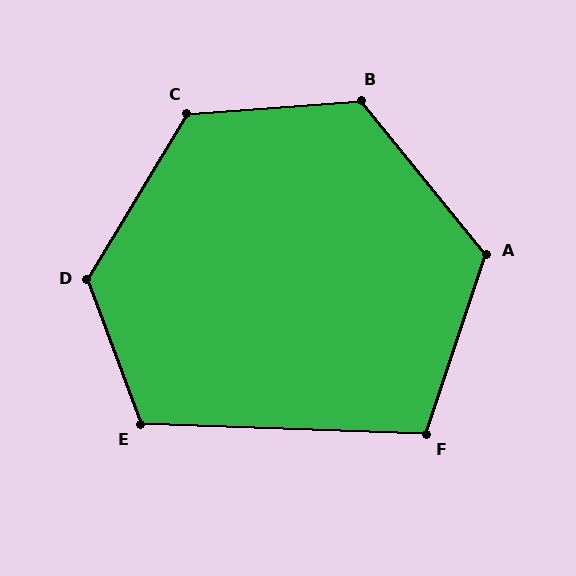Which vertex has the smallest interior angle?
F, at approximately 107 degrees.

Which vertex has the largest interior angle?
D, at approximately 129 degrees.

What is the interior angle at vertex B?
Approximately 125 degrees (obtuse).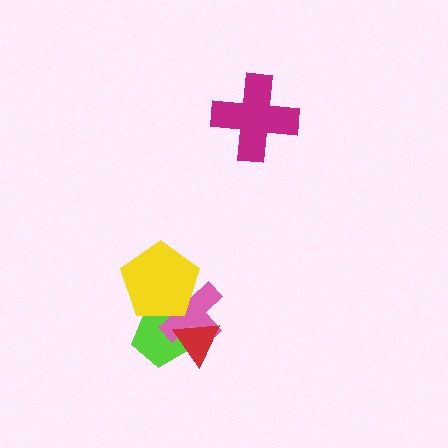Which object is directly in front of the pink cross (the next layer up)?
The red triangle is directly in front of the pink cross.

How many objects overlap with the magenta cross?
0 objects overlap with the magenta cross.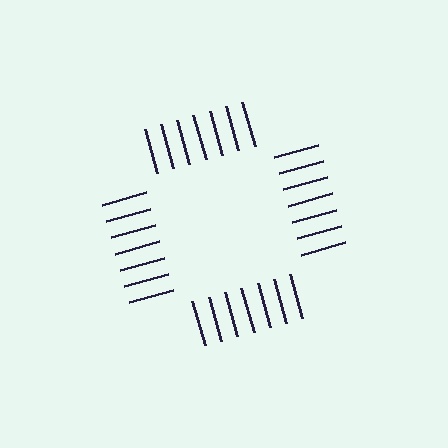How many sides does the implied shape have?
4 sides — the line-ends trace a square.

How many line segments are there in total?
28 — 7 along each of the 4 edges.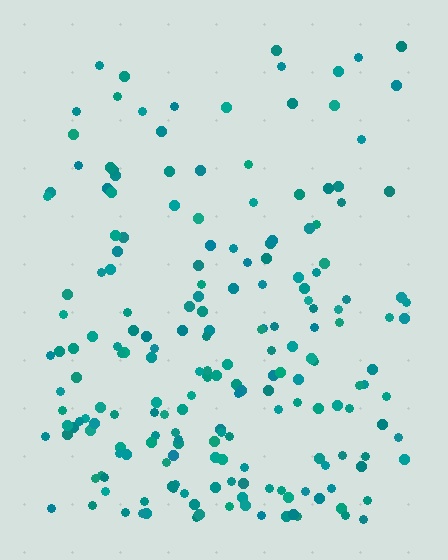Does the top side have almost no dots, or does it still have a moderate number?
Still a moderate number, just noticeably fewer than the bottom.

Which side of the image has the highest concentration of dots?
The bottom.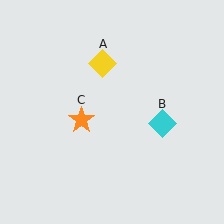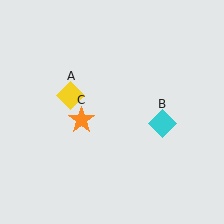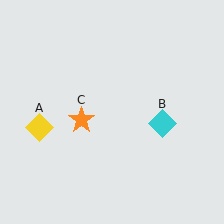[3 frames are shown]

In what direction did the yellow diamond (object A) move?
The yellow diamond (object A) moved down and to the left.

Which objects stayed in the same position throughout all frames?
Cyan diamond (object B) and orange star (object C) remained stationary.